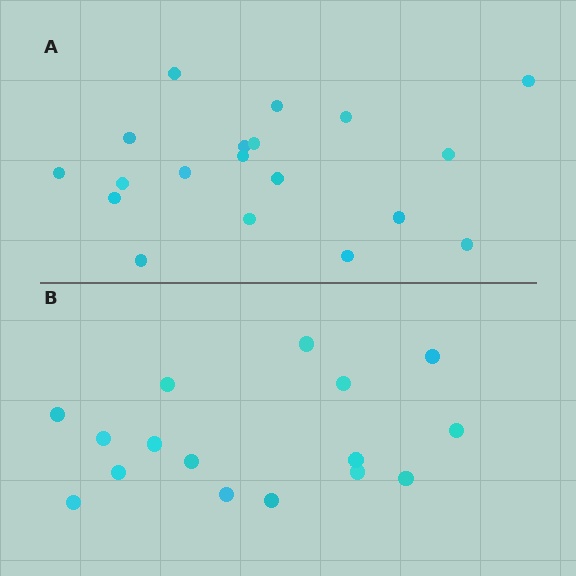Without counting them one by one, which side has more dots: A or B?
Region A (the top region) has more dots.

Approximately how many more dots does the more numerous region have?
Region A has just a few more — roughly 2 or 3 more dots than region B.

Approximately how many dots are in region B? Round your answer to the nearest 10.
About 20 dots. (The exact count is 16, which rounds to 20.)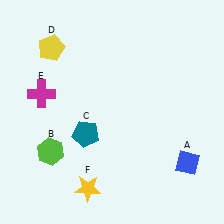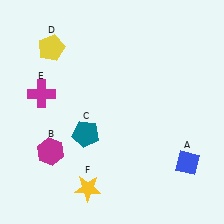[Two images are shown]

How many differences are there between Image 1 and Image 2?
There is 1 difference between the two images.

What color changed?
The hexagon (B) changed from lime in Image 1 to magenta in Image 2.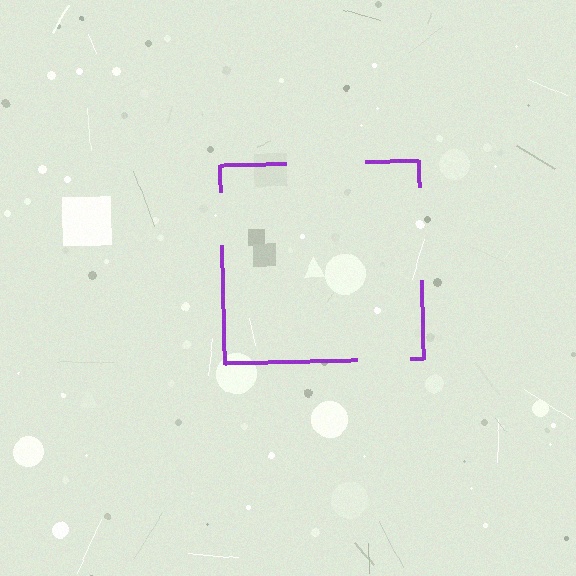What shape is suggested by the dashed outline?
The dashed outline suggests a square.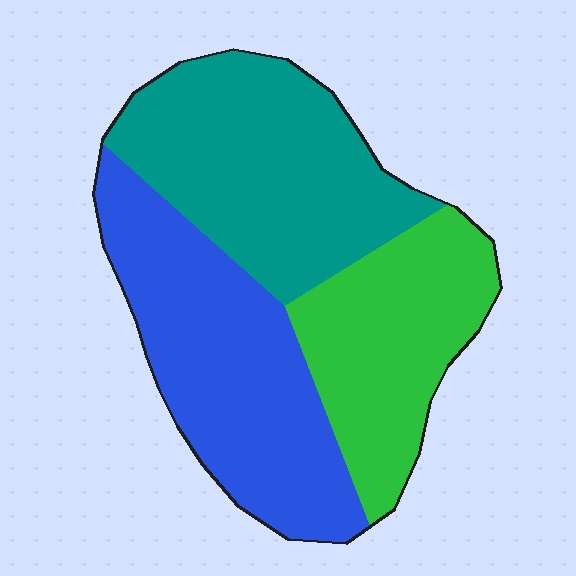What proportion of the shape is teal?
Teal covers around 35% of the shape.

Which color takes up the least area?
Green, at roughly 25%.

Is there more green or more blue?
Blue.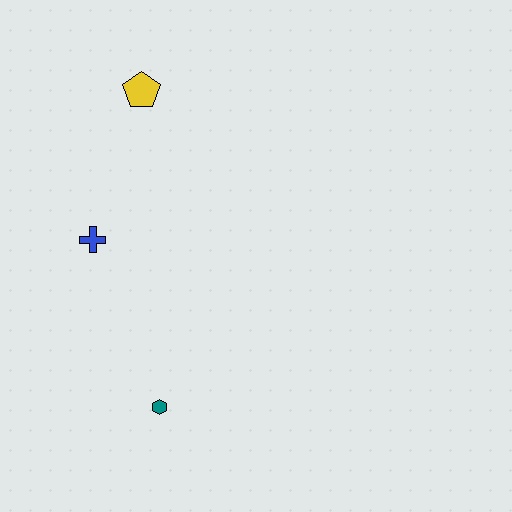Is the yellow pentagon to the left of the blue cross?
No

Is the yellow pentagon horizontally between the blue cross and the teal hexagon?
Yes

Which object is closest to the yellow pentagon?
The blue cross is closest to the yellow pentagon.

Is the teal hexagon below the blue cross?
Yes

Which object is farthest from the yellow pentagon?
The teal hexagon is farthest from the yellow pentagon.